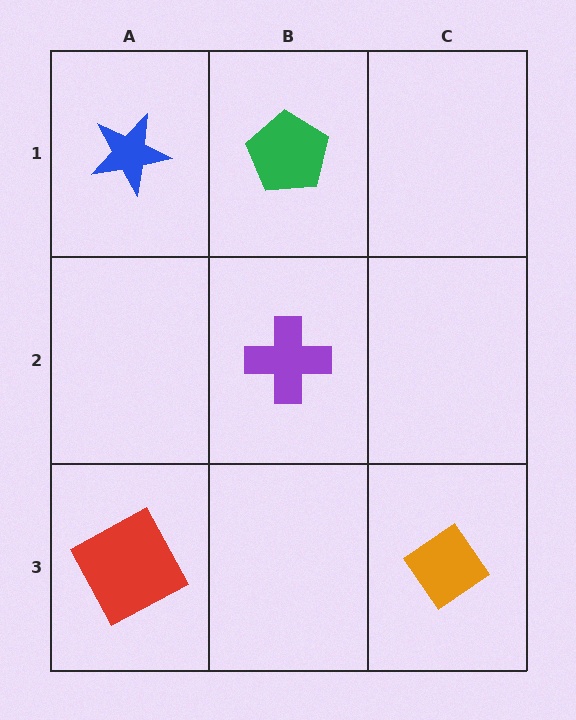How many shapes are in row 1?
2 shapes.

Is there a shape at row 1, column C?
No, that cell is empty.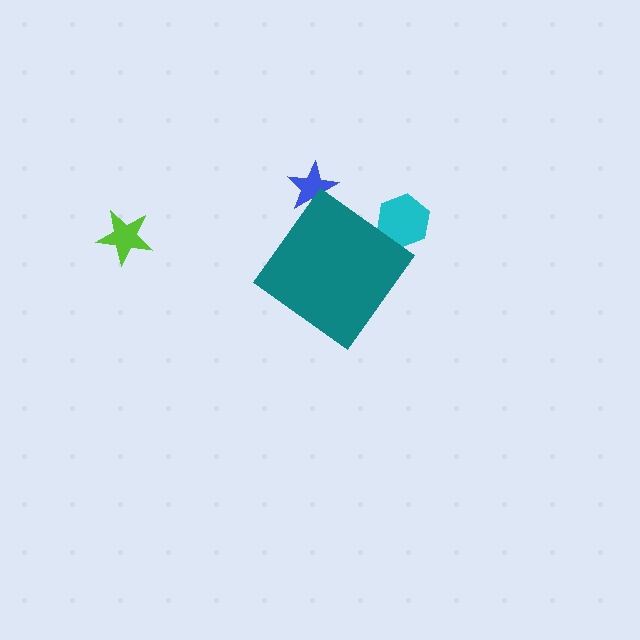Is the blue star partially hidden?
Yes, the blue star is partially hidden behind the teal diamond.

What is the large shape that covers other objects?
A teal diamond.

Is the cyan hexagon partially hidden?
Yes, the cyan hexagon is partially hidden behind the teal diamond.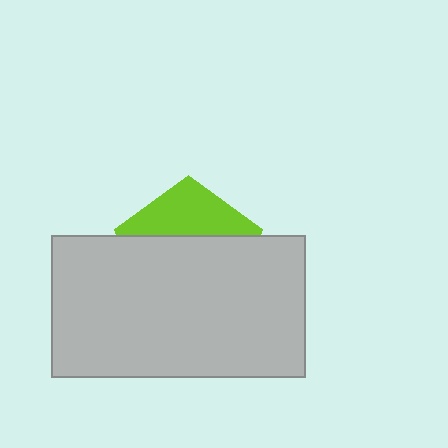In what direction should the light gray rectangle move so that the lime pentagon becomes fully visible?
The light gray rectangle should move down. That is the shortest direction to clear the overlap and leave the lime pentagon fully visible.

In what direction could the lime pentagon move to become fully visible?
The lime pentagon could move up. That would shift it out from behind the light gray rectangle entirely.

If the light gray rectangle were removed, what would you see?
You would see the complete lime pentagon.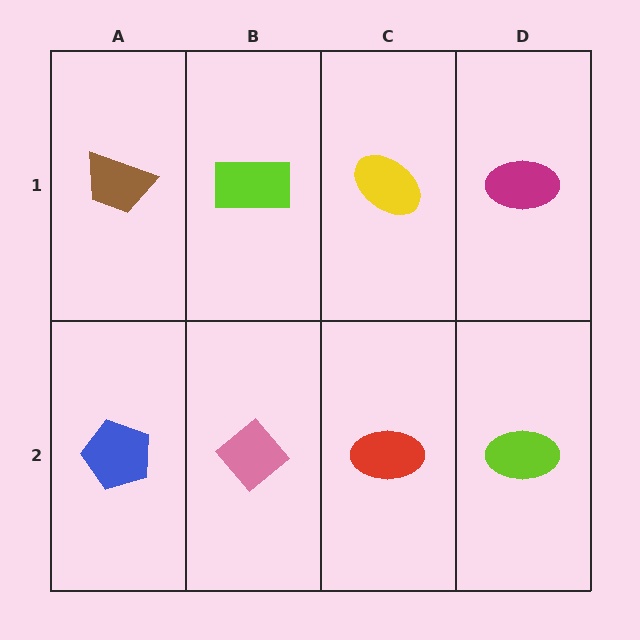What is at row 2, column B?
A pink diamond.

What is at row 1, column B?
A lime rectangle.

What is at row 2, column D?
A lime ellipse.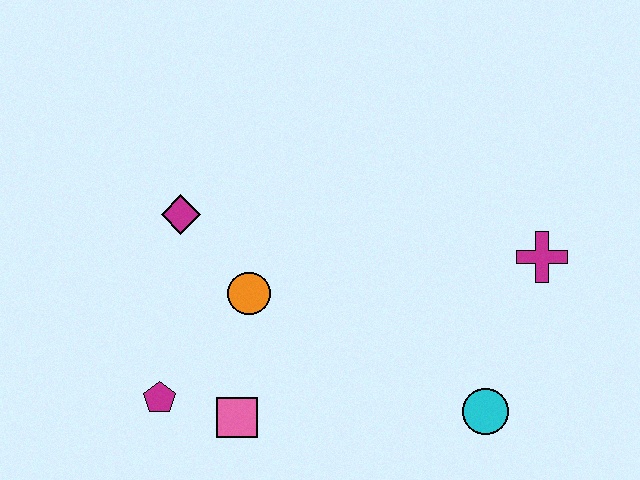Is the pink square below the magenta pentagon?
Yes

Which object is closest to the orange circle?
The magenta diamond is closest to the orange circle.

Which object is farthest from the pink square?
The magenta cross is farthest from the pink square.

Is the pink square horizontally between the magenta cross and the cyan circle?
No